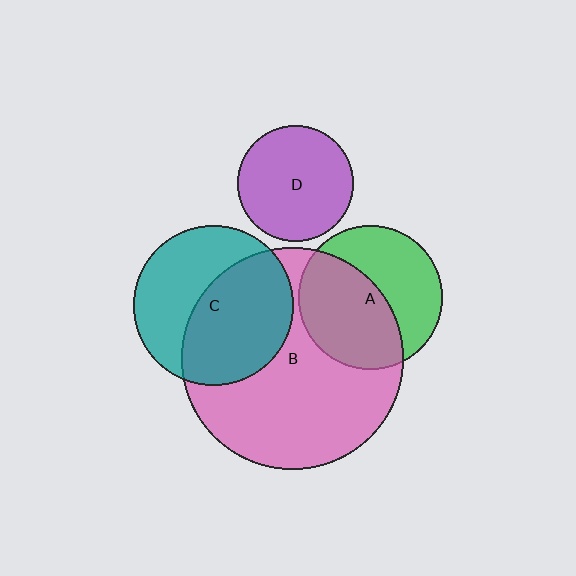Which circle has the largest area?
Circle B (pink).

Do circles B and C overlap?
Yes.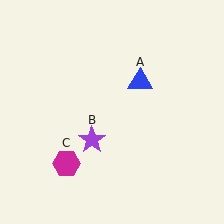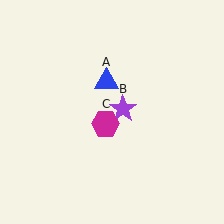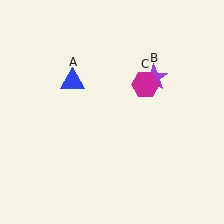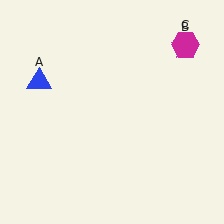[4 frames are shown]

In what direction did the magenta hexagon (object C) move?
The magenta hexagon (object C) moved up and to the right.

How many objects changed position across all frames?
3 objects changed position: blue triangle (object A), purple star (object B), magenta hexagon (object C).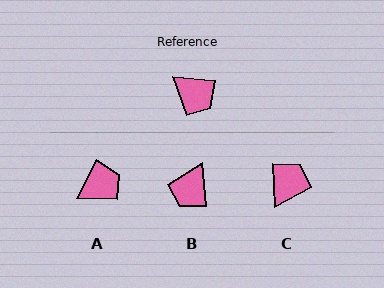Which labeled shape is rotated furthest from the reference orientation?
C, about 99 degrees away.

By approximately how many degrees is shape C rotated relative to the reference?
Approximately 99 degrees counter-clockwise.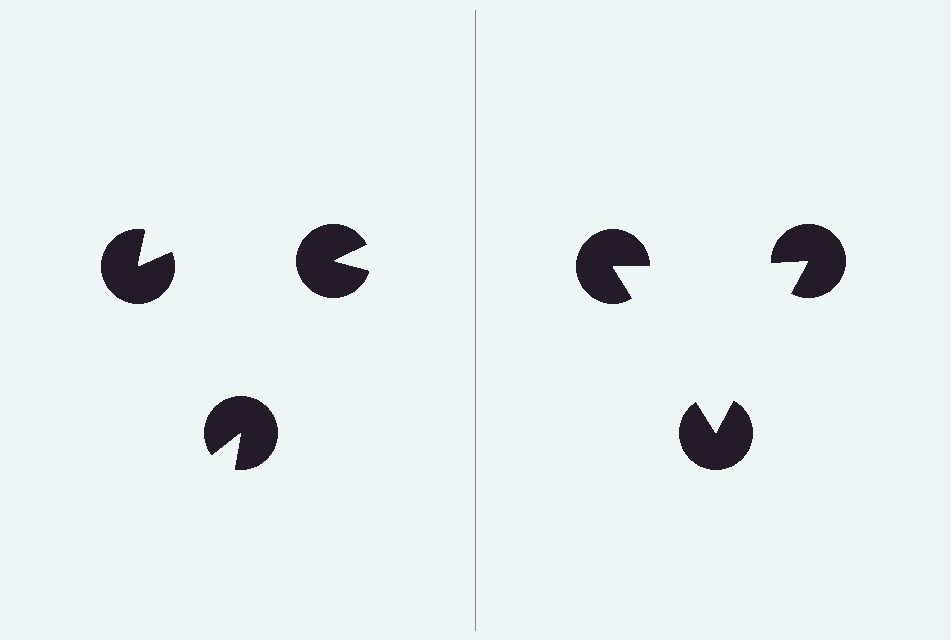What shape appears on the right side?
An illusory triangle.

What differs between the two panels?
The pac-man discs are positioned identically on both sides; only the wedge orientations differ. On the right they align to a triangle; on the left they are misaligned.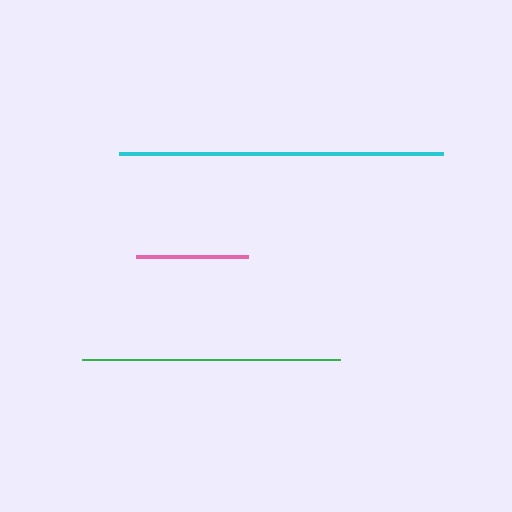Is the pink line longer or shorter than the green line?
The green line is longer than the pink line.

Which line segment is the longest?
The cyan line is the longest at approximately 325 pixels.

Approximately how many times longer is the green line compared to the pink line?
The green line is approximately 2.3 times the length of the pink line.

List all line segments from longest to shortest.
From longest to shortest: cyan, green, pink.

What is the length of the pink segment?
The pink segment is approximately 112 pixels long.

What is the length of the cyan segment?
The cyan segment is approximately 325 pixels long.